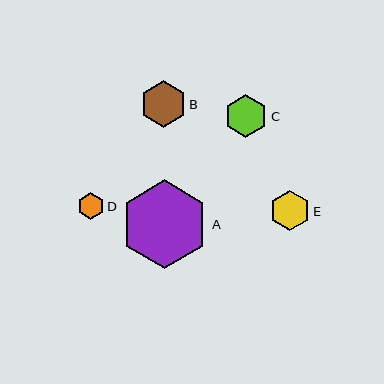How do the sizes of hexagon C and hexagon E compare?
Hexagon C and hexagon E are approximately the same size.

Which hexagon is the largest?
Hexagon A is the largest with a size of approximately 89 pixels.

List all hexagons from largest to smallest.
From largest to smallest: A, B, C, E, D.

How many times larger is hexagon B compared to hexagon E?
Hexagon B is approximately 1.2 times the size of hexagon E.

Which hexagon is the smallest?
Hexagon D is the smallest with a size of approximately 26 pixels.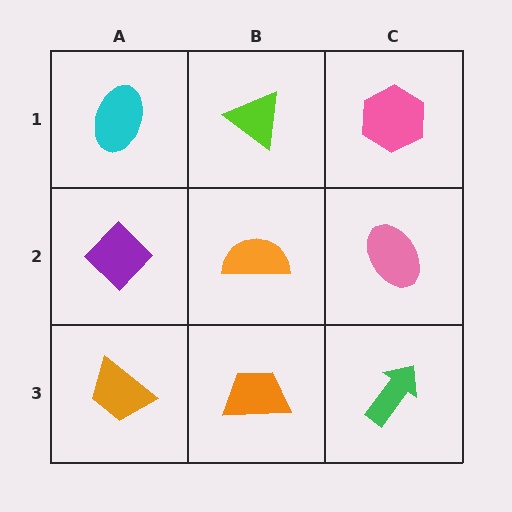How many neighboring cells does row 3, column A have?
2.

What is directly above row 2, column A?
A cyan ellipse.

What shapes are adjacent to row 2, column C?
A pink hexagon (row 1, column C), a green arrow (row 3, column C), an orange semicircle (row 2, column B).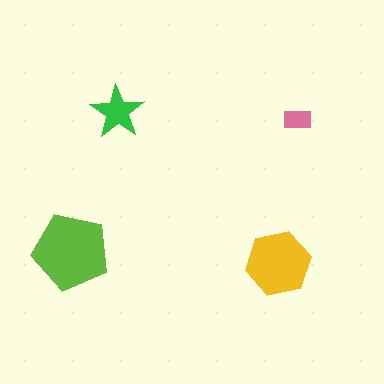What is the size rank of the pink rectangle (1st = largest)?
4th.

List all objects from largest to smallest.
The lime pentagon, the yellow hexagon, the green star, the pink rectangle.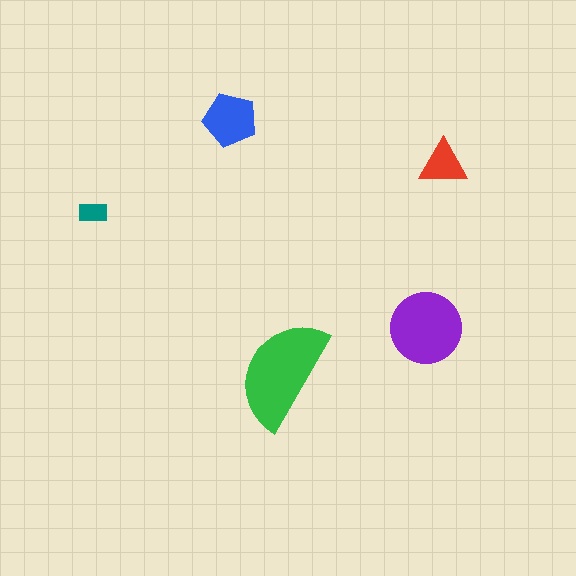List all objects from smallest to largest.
The teal rectangle, the red triangle, the blue pentagon, the purple circle, the green semicircle.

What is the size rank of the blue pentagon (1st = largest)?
3rd.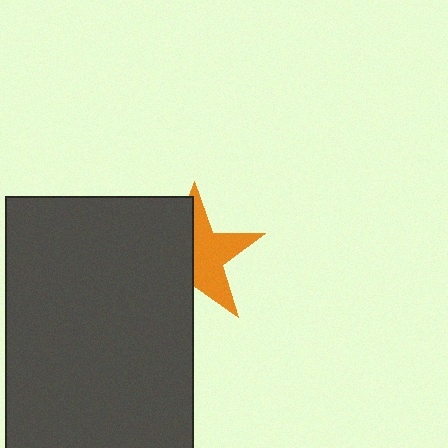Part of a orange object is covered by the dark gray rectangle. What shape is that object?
It is a star.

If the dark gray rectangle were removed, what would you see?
You would see the complete orange star.